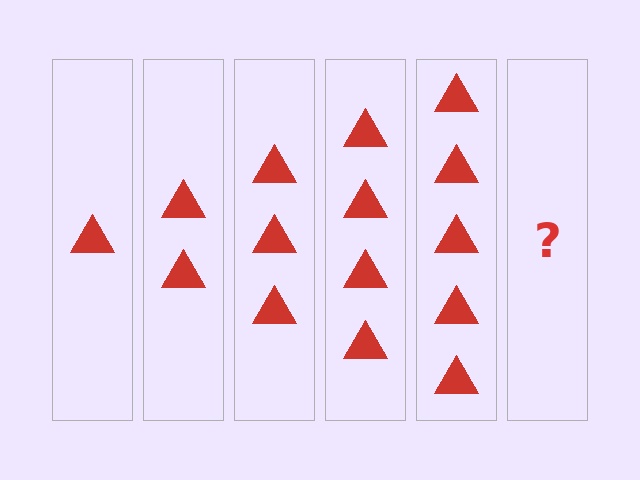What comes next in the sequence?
The next element should be 6 triangles.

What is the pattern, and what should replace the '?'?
The pattern is that each step adds one more triangle. The '?' should be 6 triangles.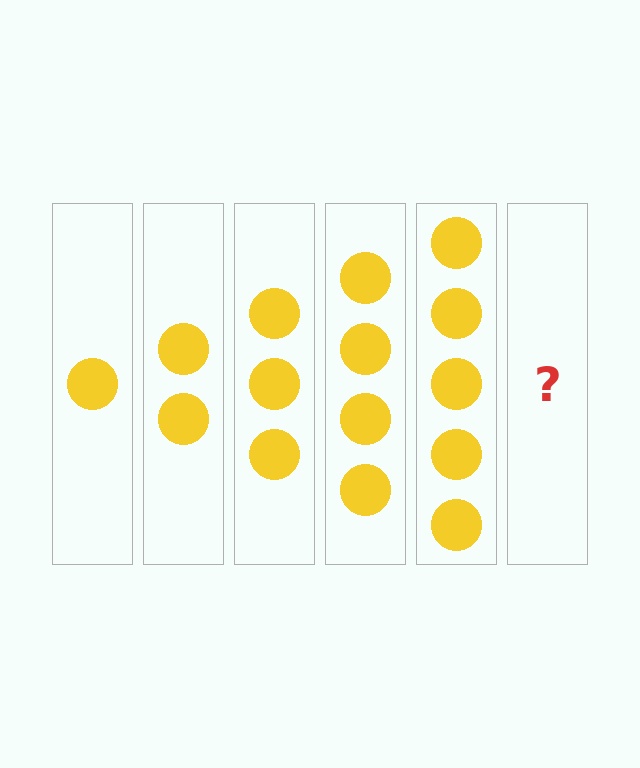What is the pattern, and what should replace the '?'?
The pattern is that each step adds one more circle. The '?' should be 6 circles.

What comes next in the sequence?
The next element should be 6 circles.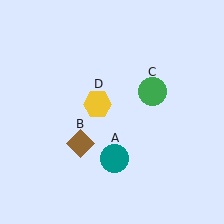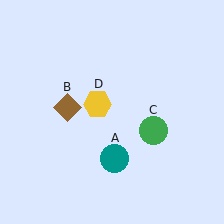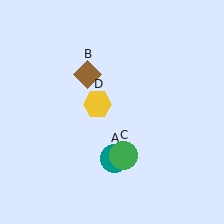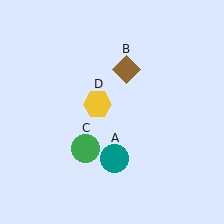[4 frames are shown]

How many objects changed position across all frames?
2 objects changed position: brown diamond (object B), green circle (object C).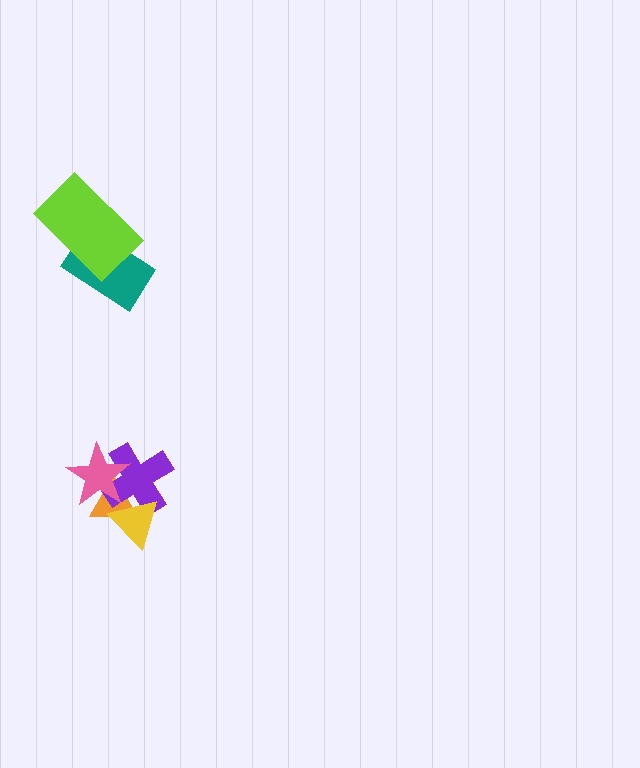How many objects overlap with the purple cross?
3 objects overlap with the purple cross.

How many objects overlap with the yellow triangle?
2 objects overlap with the yellow triangle.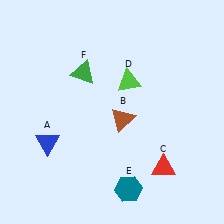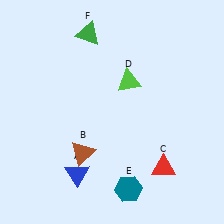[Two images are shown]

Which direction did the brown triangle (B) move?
The brown triangle (B) moved left.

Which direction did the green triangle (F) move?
The green triangle (F) moved up.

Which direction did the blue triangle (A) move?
The blue triangle (A) moved down.